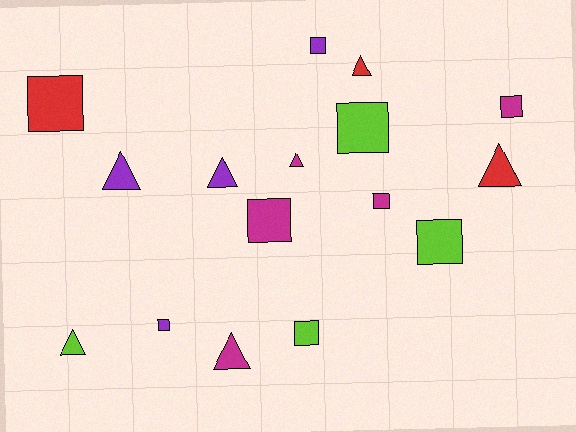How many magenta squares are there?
There are 3 magenta squares.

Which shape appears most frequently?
Square, with 9 objects.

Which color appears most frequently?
Magenta, with 5 objects.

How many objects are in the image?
There are 16 objects.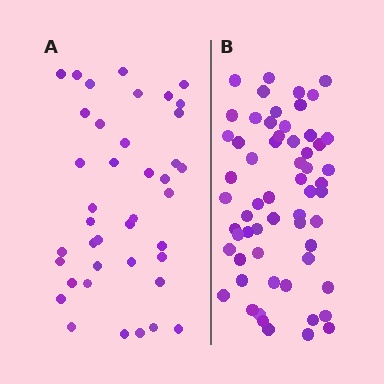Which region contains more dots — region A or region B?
Region B (the right region) has more dots.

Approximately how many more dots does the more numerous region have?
Region B has approximately 20 more dots than region A.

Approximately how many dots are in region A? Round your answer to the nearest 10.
About 40 dots.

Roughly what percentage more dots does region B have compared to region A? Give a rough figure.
About 50% more.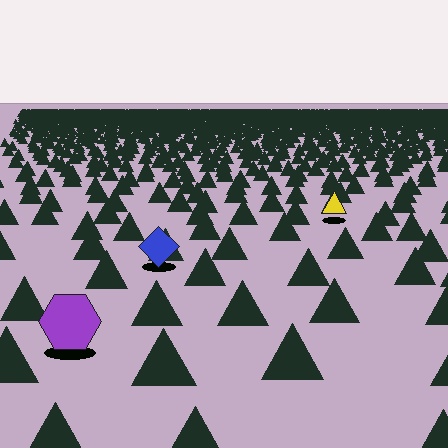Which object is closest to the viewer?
The purple hexagon is closest. The texture marks near it are larger and more spread out.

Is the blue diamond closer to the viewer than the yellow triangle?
Yes. The blue diamond is closer — you can tell from the texture gradient: the ground texture is coarser near it.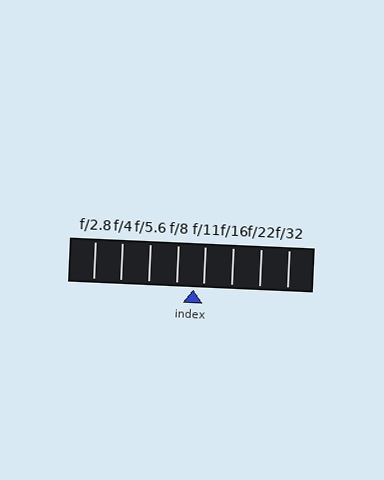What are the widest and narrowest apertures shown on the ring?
The widest aperture shown is f/2.8 and the narrowest is f/32.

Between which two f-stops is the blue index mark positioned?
The index mark is between f/8 and f/11.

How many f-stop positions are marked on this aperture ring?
There are 8 f-stop positions marked.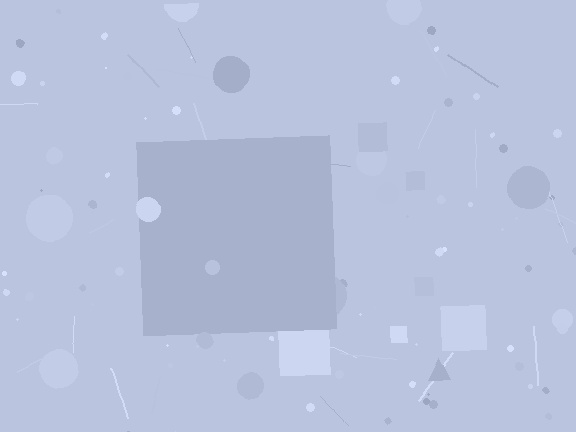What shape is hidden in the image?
A square is hidden in the image.